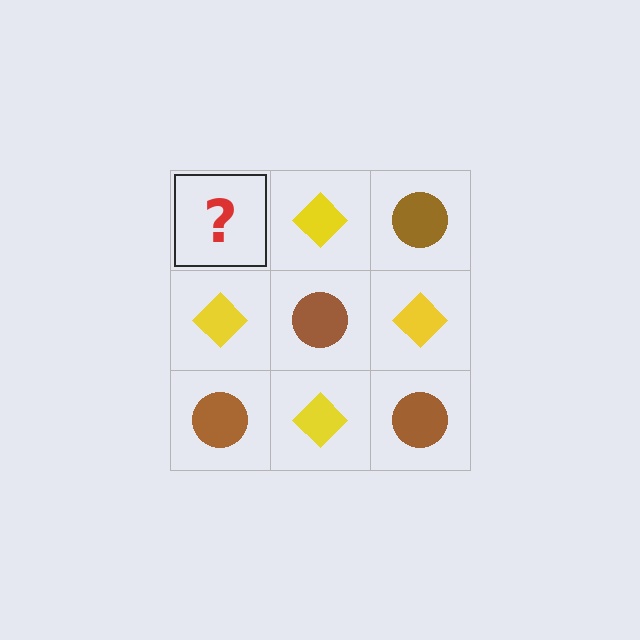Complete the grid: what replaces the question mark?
The question mark should be replaced with a brown circle.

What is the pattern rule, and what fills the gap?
The rule is that it alternates brown circle and yellow diamond in a checkerboard pattern. The gap should be filled with a brown circle.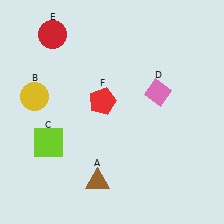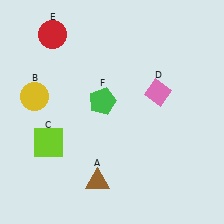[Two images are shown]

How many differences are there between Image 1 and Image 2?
There is 1 difference between the two images.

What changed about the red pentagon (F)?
In Image 1, F is red. In Image 2, it changed to green.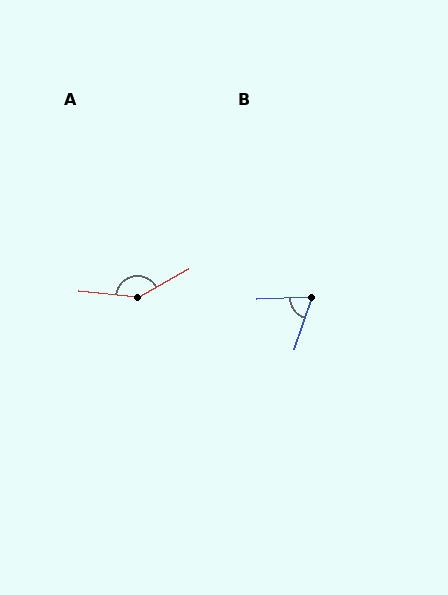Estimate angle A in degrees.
Approximately 144 degrees.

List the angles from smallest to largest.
B (69°), A (144°).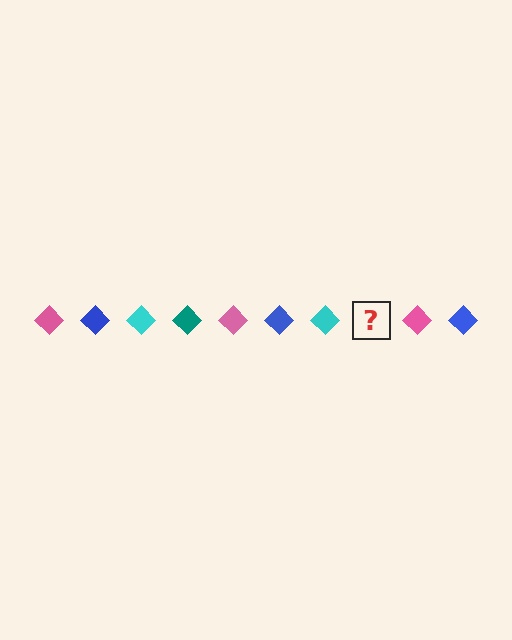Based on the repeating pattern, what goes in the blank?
The blank should be a teal diamond.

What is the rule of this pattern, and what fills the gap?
The rule is that the pattern cycles through pink, blue, cyan, teal diamonds. The gap should be filled with a teal diamond.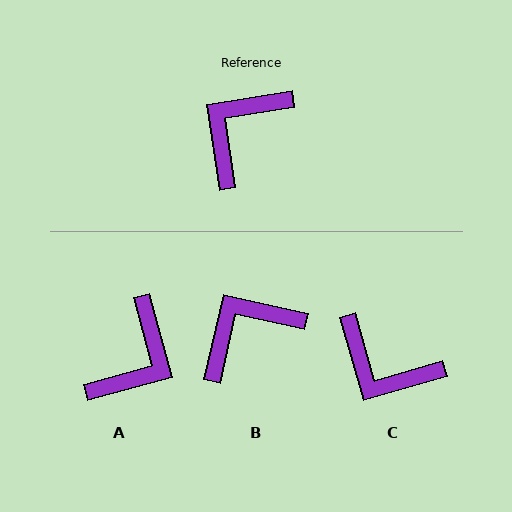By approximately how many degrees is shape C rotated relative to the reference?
Approximately 97 degrees counter-clockwise.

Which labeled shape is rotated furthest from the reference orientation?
A, about 174 degrees away.